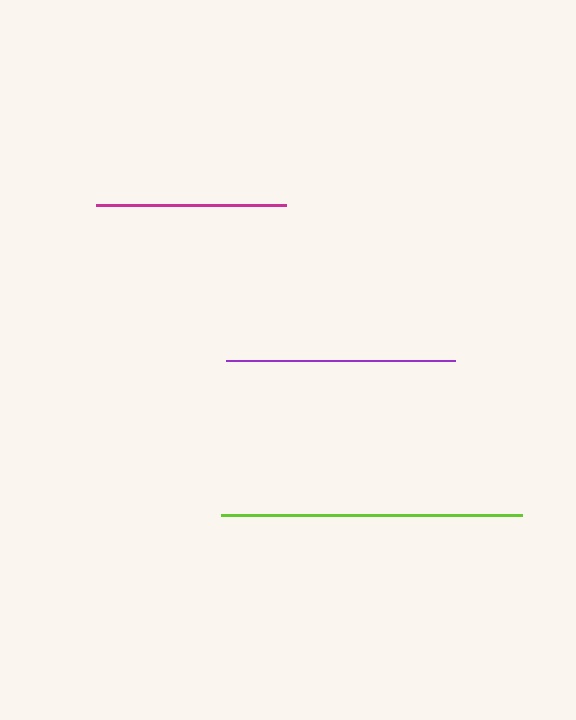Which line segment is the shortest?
The magenta line is the shortest at approximately 190 pixels.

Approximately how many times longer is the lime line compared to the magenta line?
The lime line is approximately 1.6 times the length of the magenta line.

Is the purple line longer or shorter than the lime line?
The lime line is longer than the purple line.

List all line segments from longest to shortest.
From longest to shortest: lime, purple, magenta.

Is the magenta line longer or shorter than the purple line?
The purple line is longer than the magenta line.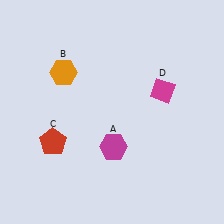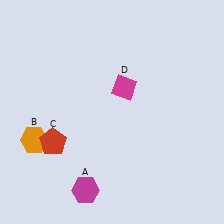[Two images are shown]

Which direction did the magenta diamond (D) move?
The magenta diamond (D) moved left.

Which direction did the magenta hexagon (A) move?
The magenta hexagon (A) moved down.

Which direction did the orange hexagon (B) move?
The orange hexagon (B) moved down.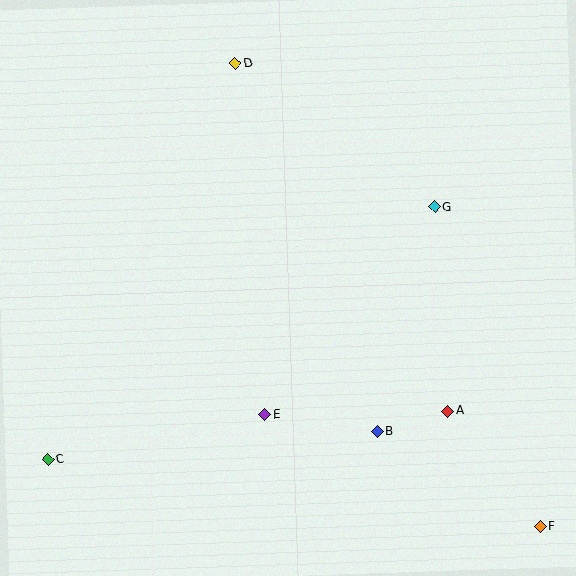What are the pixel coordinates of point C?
Point C is at (48, 460).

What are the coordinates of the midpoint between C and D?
The midpoint between C and D is at (142, 262).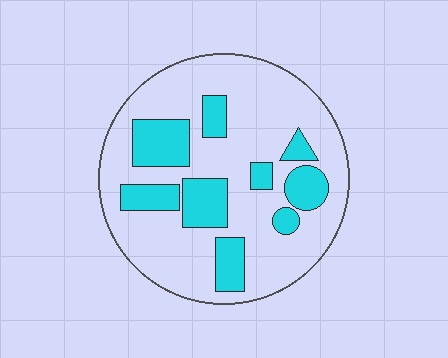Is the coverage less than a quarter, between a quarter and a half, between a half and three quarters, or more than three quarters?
Between a quarter and a half.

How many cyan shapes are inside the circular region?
9.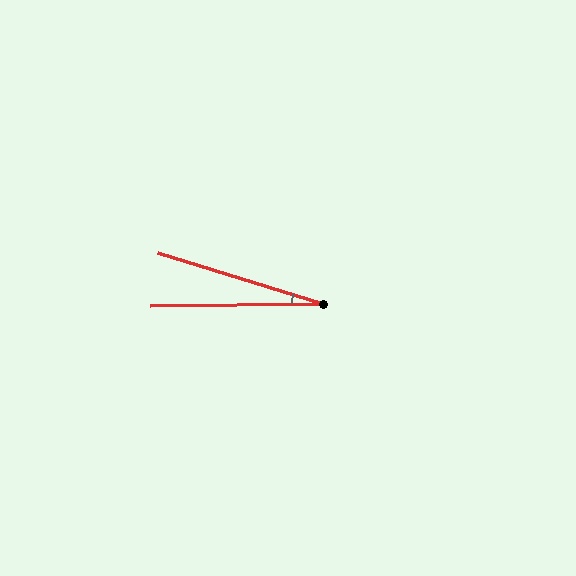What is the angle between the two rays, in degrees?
Approximately 18 degrees.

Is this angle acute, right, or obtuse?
It is acute.